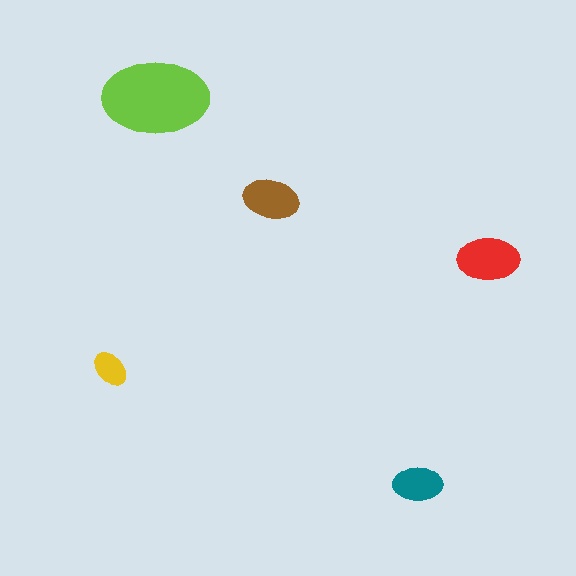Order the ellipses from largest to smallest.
the lime one, the red one, the brown one, the teal one, the yellow one.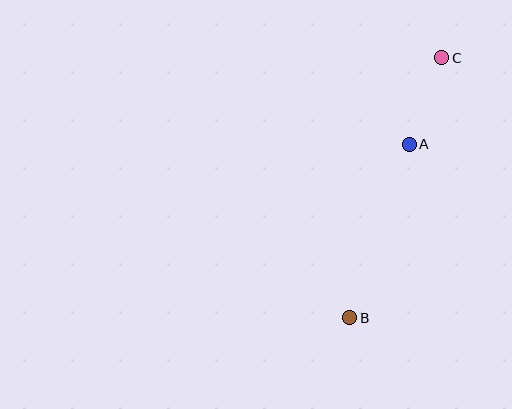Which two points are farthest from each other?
Points B and C are farthest from each other.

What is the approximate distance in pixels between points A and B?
The distance between A and B is approximately 183 pixels.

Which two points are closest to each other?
Points A and C are closest to each other.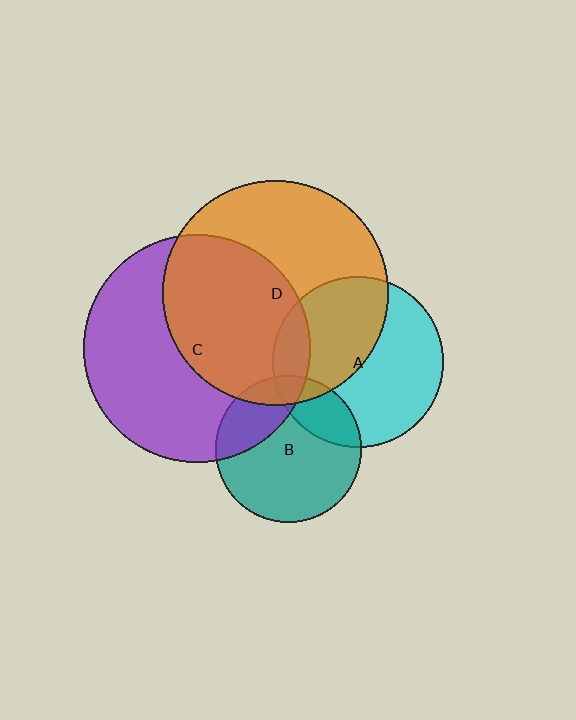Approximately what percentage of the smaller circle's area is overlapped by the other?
Approximately 15%.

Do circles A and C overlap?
Yes.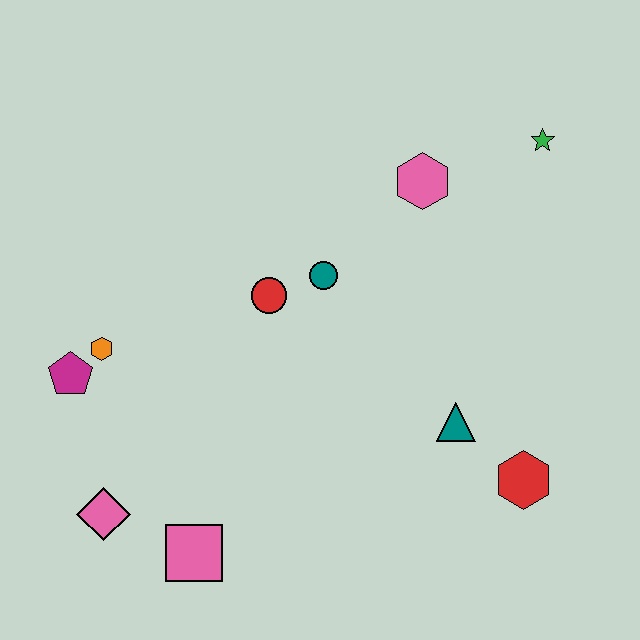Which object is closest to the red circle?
The teal circle is closest to the red circle.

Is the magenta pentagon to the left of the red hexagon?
Yes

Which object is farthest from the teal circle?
The pink diamond is farthest from the teal circle.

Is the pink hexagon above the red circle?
Yes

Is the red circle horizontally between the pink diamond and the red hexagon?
Yes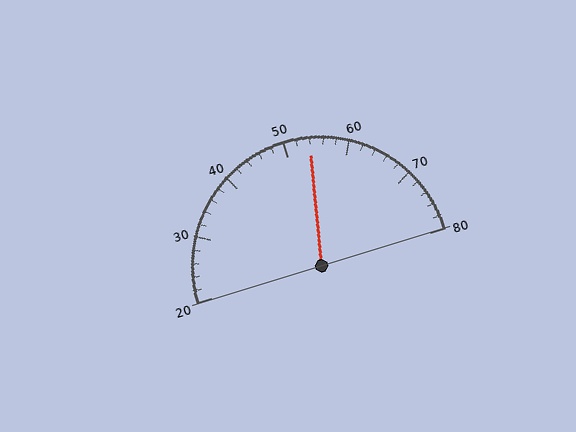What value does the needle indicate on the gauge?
The needle indicates approximately 54.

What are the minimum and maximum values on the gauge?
The gauge ranges from 20 to 80.